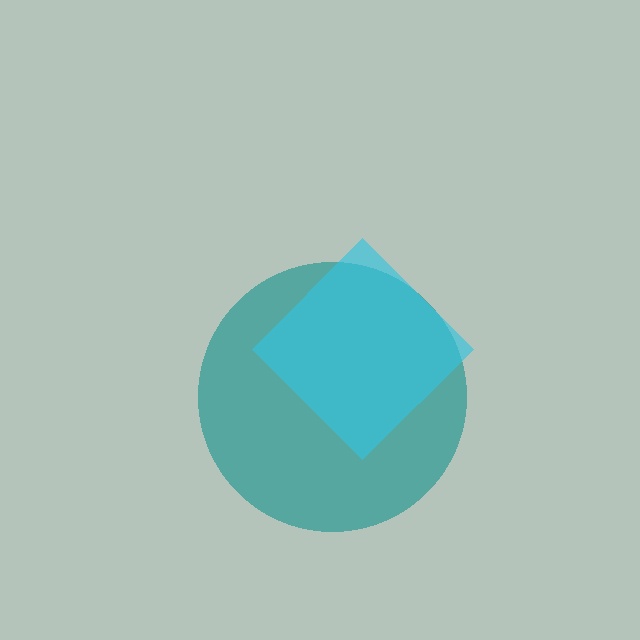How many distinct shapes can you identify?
There are 2 distinct shapes: a teal circle, a cyan diamond.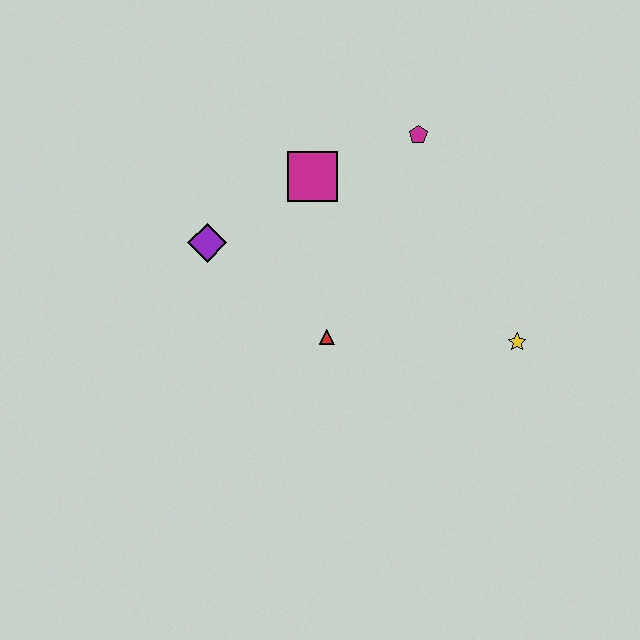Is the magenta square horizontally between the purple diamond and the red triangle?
Yes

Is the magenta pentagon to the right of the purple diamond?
Yes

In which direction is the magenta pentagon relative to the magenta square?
The magenta pentagon is to the right of the magenta square.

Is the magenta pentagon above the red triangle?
Yes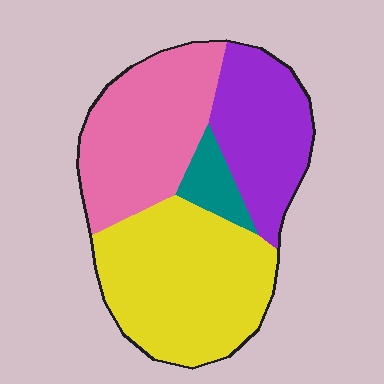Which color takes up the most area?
Yellow, at roughly 40%.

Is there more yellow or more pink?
Yellow.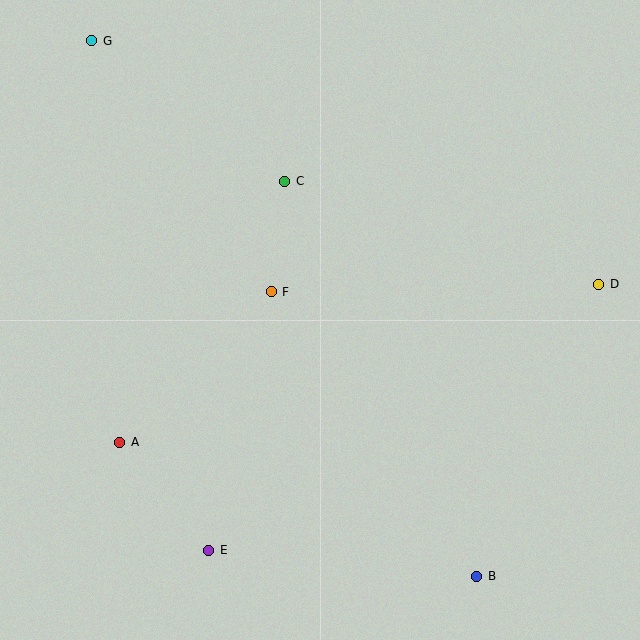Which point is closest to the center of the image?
Point F at (271, 292) is closest to the center.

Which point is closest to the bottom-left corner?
Point E is closest to the bottom-left corner.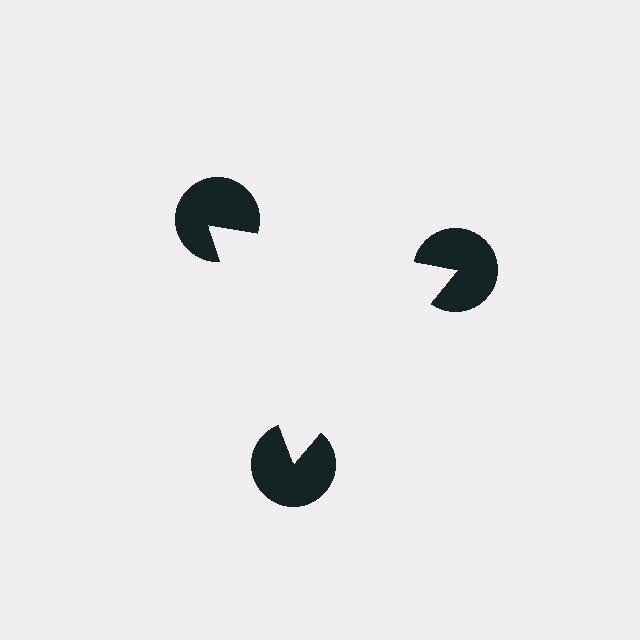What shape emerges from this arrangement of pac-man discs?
An illusory triangle — its edges are inferred from the aligned wedge cuts in the pac-man discs, not physically drawn.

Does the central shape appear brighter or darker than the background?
It typically appears slightly brighter than the background, even though no actual brightness change is drawn.